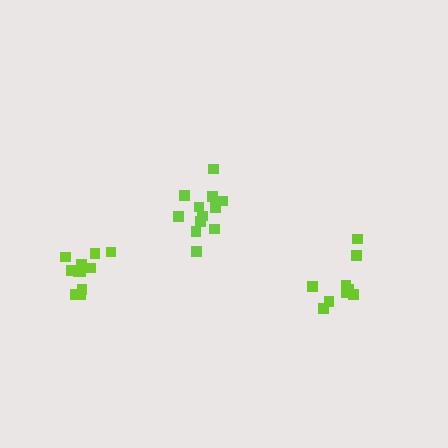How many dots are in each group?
Group 1: 12 dots, Group 2: 9 dots, Group 3: 11 dots (32 total).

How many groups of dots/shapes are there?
There are 3 groups.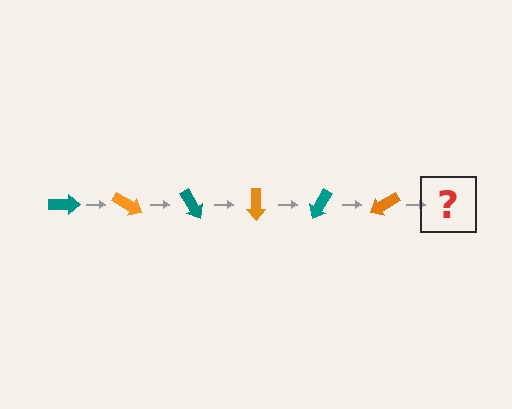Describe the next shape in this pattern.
It should be a teal arrow, rotated 180 degrees from the start.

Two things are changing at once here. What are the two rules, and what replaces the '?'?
The two rules are that it rotates 30 degrees each step and the color cycles through teal and orange. The '?' should be a teal arrow, rotated 180 degrees from the start.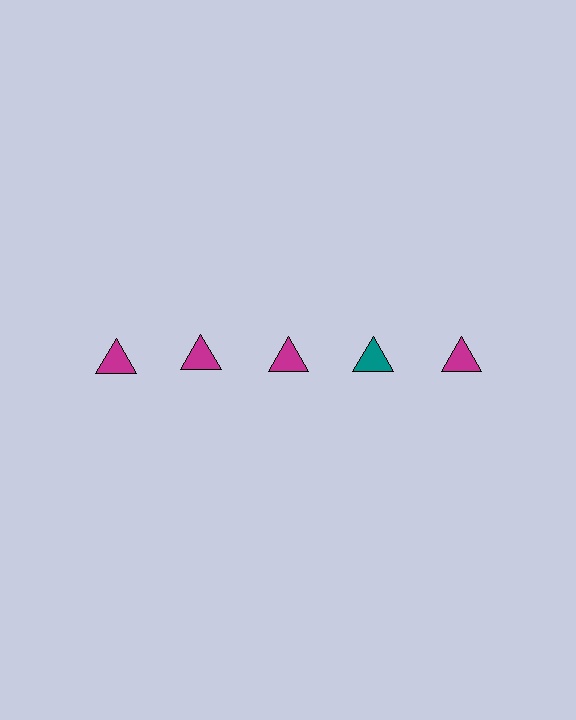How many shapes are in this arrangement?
There are 5 shapes arranged in a grid pattern.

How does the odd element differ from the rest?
It has a different color: teal instead of magenta.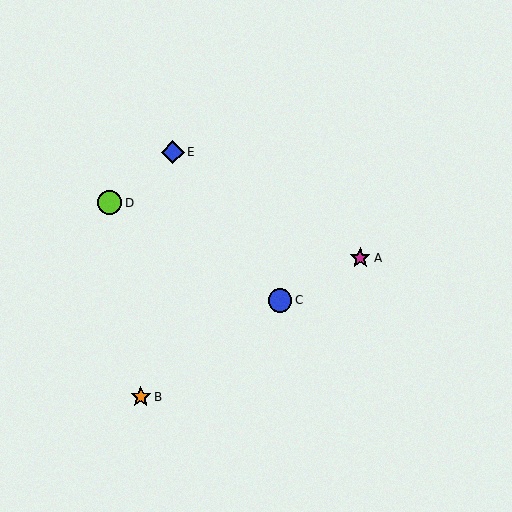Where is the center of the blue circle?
The center of the blue circle is at (280, 300).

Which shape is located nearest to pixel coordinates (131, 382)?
The orange star (labeled B) at (141, 397) is nearest to that location.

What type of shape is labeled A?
Shape A is a magenta star.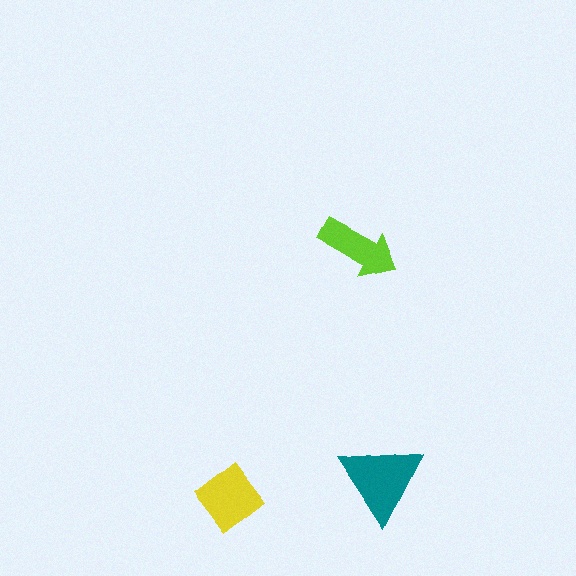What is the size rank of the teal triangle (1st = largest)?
1st.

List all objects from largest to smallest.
The teal triangle, the yellow diamond, the lime arrow.